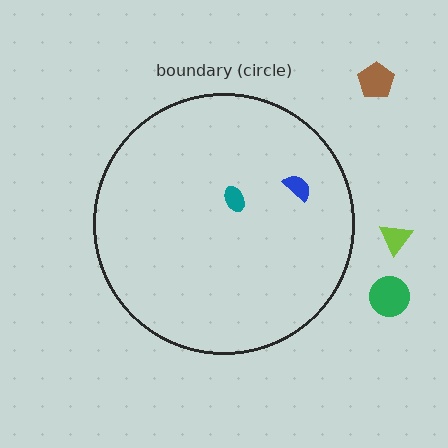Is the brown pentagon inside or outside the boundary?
Outside.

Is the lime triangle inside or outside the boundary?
Outside.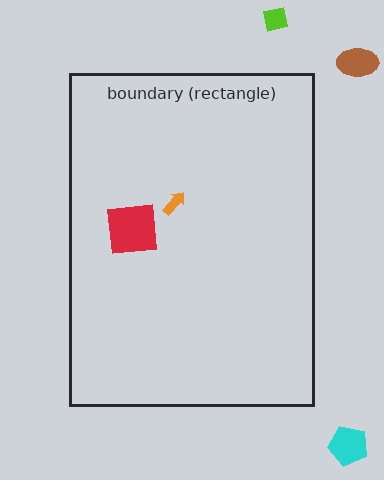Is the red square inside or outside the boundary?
Inside.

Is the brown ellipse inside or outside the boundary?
Outside.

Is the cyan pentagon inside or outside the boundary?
Outside.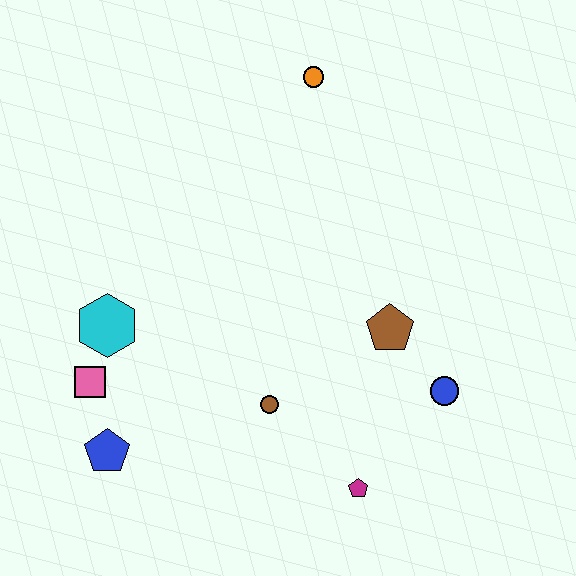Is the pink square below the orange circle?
Yes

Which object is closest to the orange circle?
The brown pentagon is closest to the orange circle.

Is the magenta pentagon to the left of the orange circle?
No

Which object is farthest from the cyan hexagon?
The blue circle is farthest from the cyan hexagon.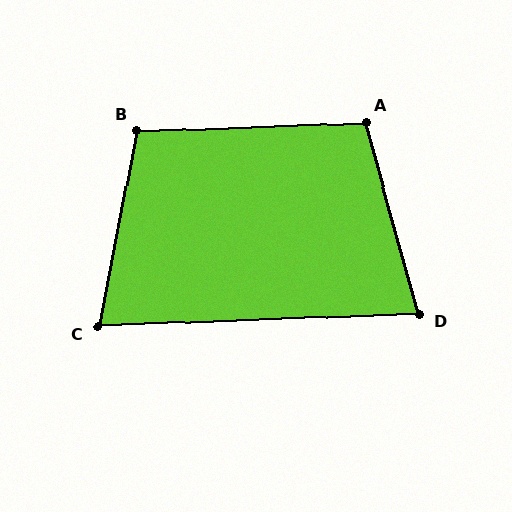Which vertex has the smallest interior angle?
D, at approximately 77 degrees.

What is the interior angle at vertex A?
Approximately 103 degrees (obtuse).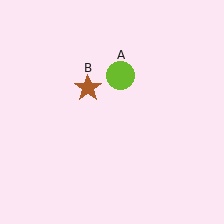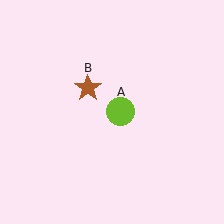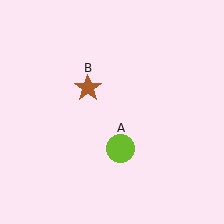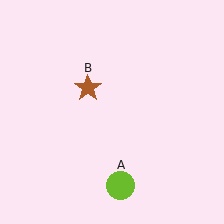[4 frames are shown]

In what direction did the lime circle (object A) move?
The lime circle (object A) moved down.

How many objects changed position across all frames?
1 object changed position: lime circle (object A).